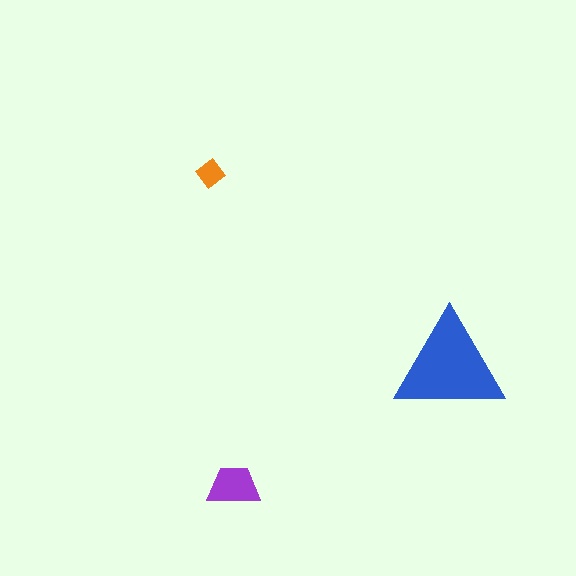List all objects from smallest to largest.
The orange diamond, the purple trapezoid, the blue triangle.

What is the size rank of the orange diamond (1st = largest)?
3rd.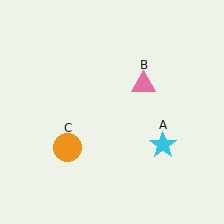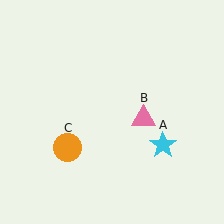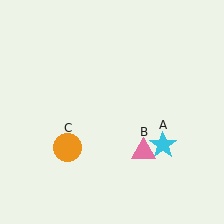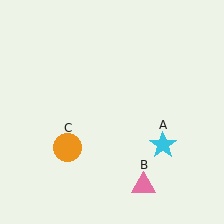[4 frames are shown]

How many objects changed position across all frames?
1 object changed position: pink triangle (object B).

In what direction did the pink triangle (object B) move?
The pink triangle (object B) moved down.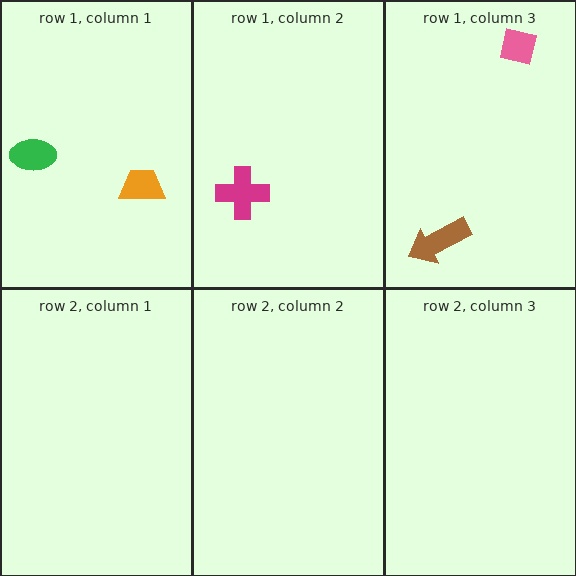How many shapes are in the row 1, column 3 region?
2.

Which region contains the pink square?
The row 1, column 3 region.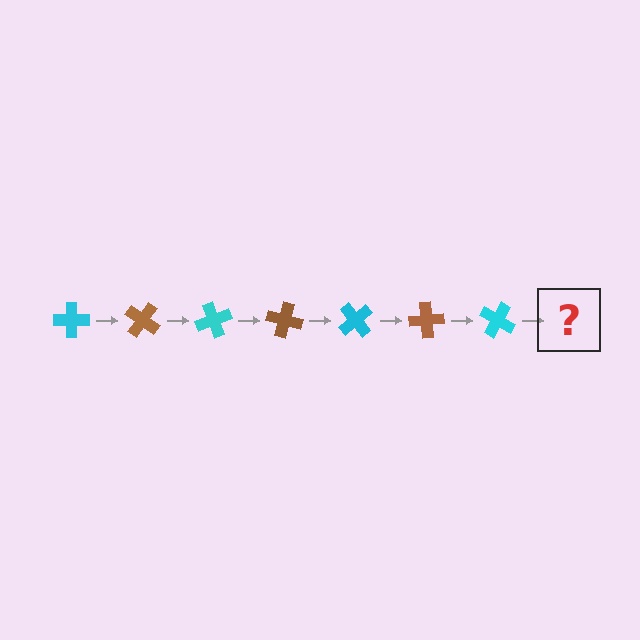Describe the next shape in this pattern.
It should be a brown cross, rotated 245 degrees from the start.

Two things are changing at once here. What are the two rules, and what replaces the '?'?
The two rules are that it rotates 35 degrees each step and the color cycles through cyan and brown. The '?' should be a brown cross, rotated 245 degrees from the start.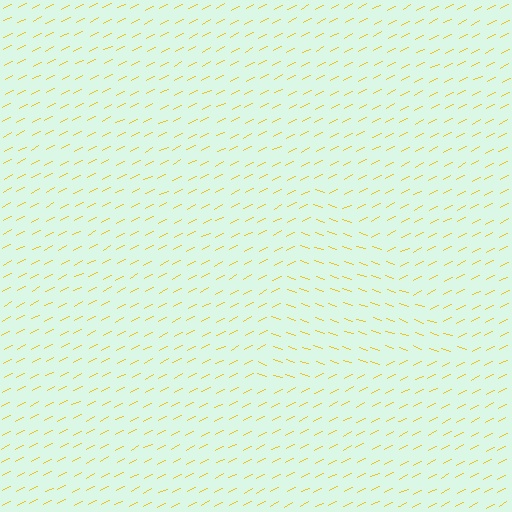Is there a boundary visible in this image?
Yes, there is a texture boundary formed by a change in line orientation.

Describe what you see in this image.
The image is filled with small yellow line segments. A triangle region in the image has lines oriented differently from the surrounding lines, creating a visible texture boundary.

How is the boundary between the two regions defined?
The boundary is defined purely by a change in line orientation (approximately 45 degrees difference). All lines are the same color and thickness.